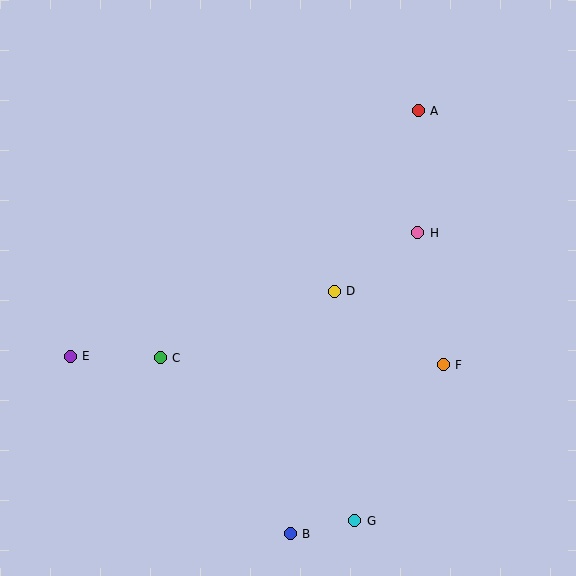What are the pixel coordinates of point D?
Point D is at (334, 291).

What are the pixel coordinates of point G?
Point G is at (355, 521).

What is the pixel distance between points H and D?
The distance between H and D is 102 pixels.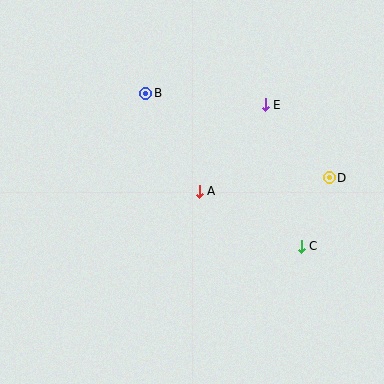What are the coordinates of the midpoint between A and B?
The midpoint between A and B is at (172, 142).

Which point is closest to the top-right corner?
Point E is closest to the top-right corner.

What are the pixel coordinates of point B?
Point B is at (146, 93).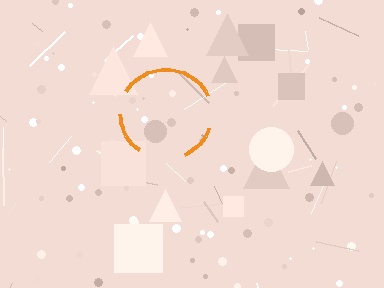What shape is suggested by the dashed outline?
The dashed outline suggests a circle.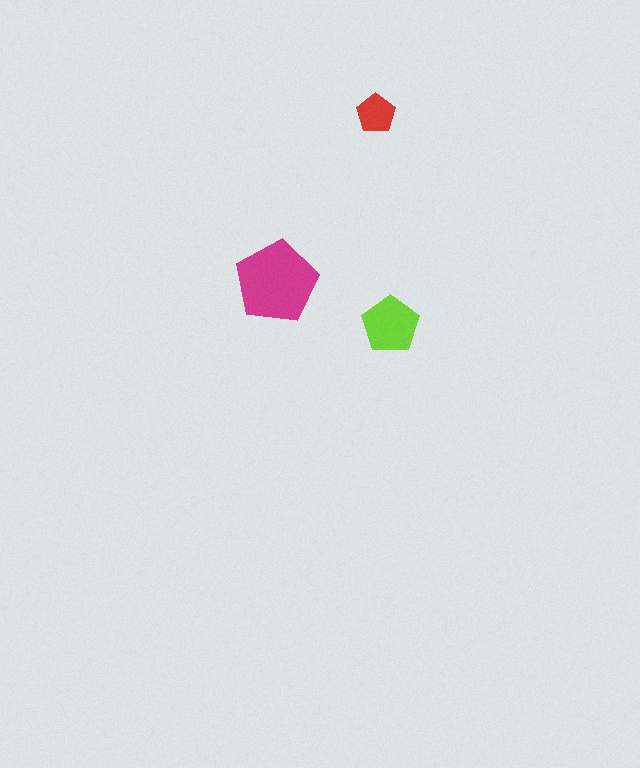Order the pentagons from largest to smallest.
the magenta one, the lime one, the red one.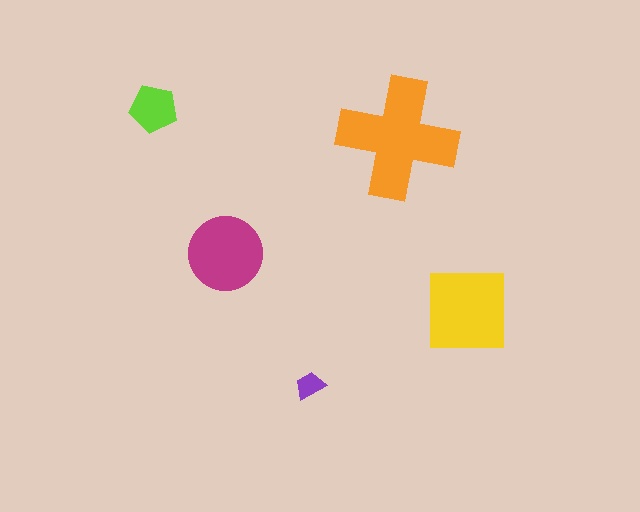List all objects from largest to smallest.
The orange cross, the yellow square, the magenta circle, the lime pentagon, the purple trapezoid.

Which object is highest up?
The lime pentagon is topmost.